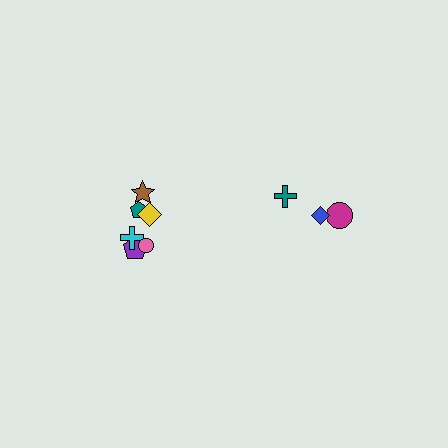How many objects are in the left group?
There are 6 objects.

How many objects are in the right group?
There are 3 objects.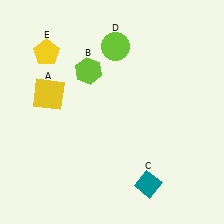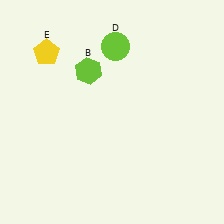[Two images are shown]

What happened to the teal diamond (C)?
The teal diamond (C) was removed in Image 2. It was in the bottom-right area of Image 1.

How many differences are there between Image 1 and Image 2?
There are 2 differences between the two images.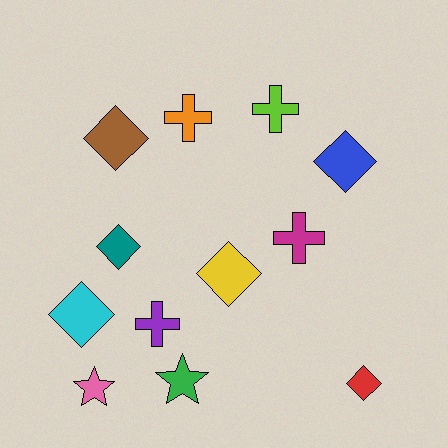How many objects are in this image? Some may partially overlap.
There are 12 objects.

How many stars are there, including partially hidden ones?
There are 2 stars.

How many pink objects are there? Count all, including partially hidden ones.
There is 1 pink object.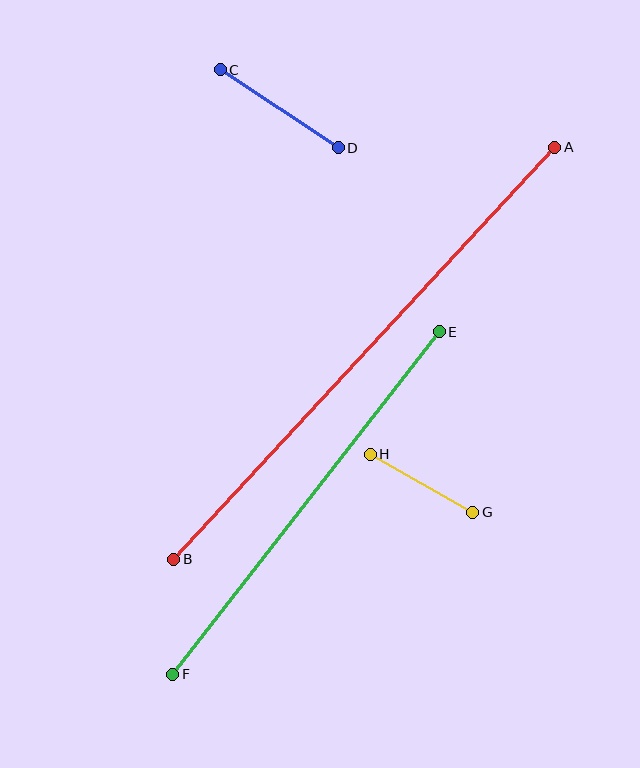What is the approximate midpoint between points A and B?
The midpoint is at approximately (364, 353) pixels.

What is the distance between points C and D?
The distance is approximately 141 pixels.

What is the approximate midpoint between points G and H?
The midpoint is at approximately (421, 483) pixels.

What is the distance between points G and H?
The distance is approximately 118 pixels.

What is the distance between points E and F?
The distance is approximately 434 pixels.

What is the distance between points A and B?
The distance is approximately 561 pixels.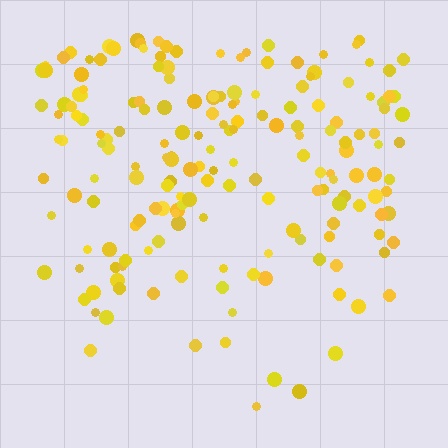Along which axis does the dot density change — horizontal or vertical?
Vertical.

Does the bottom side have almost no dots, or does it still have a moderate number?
Still a moderate number, just noticeably fewer than the top.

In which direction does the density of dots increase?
From bottom to top, with the top side densest.